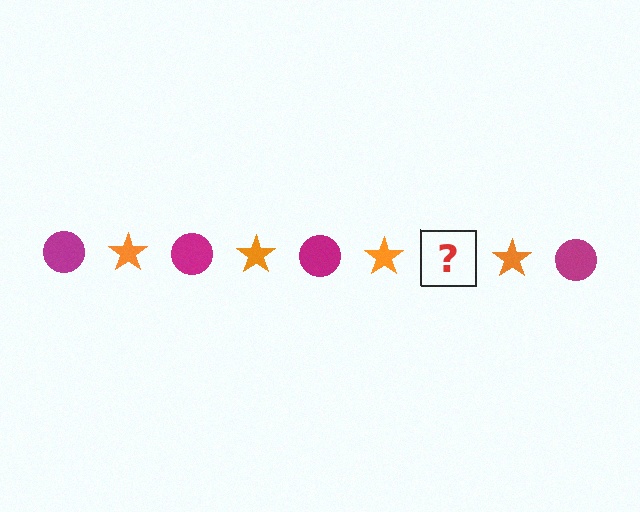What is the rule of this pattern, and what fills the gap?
The rule is that the pattern alternates between magenta circle and orange star. The gap should be filled with a magenta circle.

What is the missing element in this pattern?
The missing element is a magenta circle.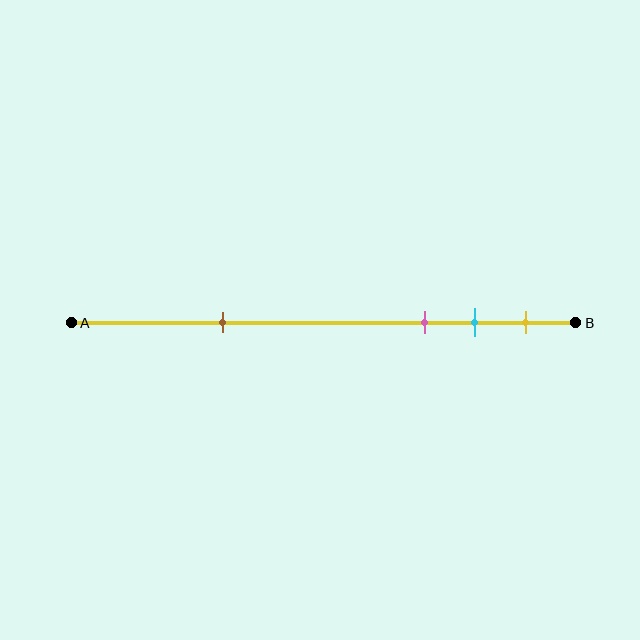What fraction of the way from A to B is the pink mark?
The pink mark is approximately 70% (0.7) of the way from A to B.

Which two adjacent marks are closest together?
The cyan and yellow marks are the closest adjacent pair.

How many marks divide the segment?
There are 4 marks dividing the segment.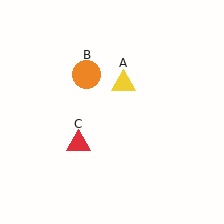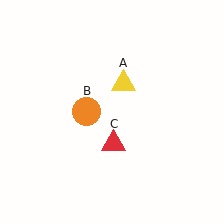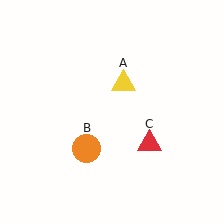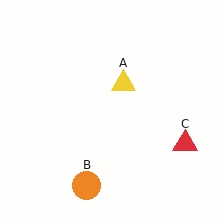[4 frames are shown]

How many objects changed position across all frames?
2 objects changed position: orange circle (object B), red triangle (object C).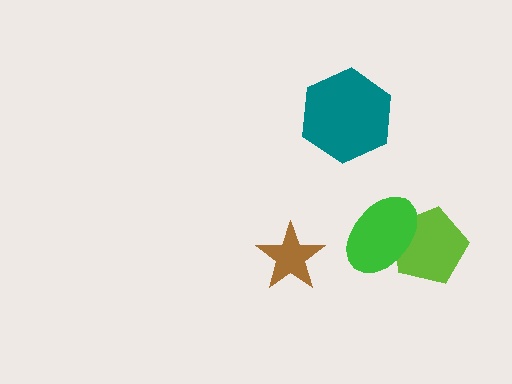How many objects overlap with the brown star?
0 objects overlap with the brown star.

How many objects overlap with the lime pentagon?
1 object overlaps with the lime pentagon.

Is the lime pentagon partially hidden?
Yes, it is partially covered by another shape.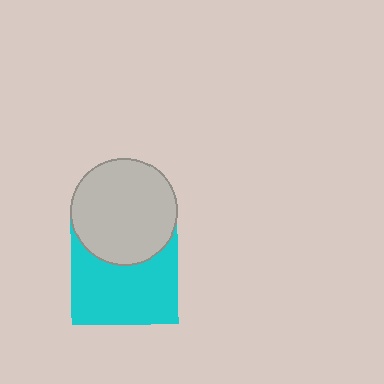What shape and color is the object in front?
The object in front is a light gray circle.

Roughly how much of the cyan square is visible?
About half of it is visible (roughly 65%).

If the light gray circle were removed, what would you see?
You would see the complete cyan square.